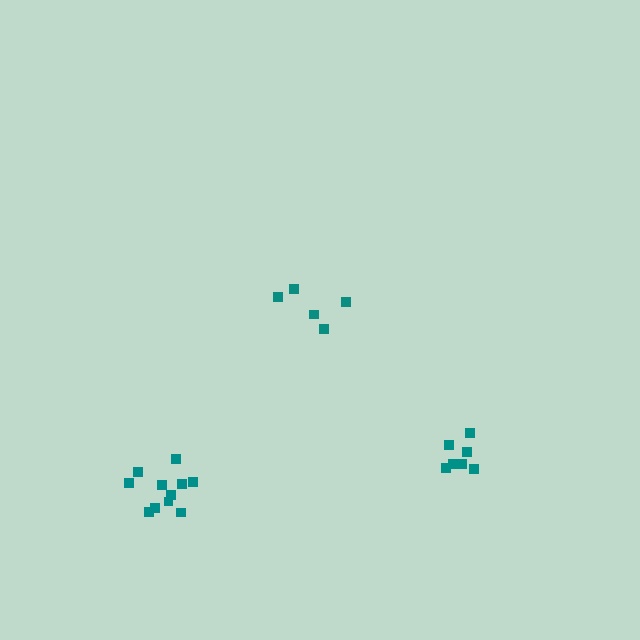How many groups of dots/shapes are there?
There are 3 groups.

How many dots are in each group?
Group 1: 11 dots, Group 2: 5 dots, Group 3: 7 dots (23 total).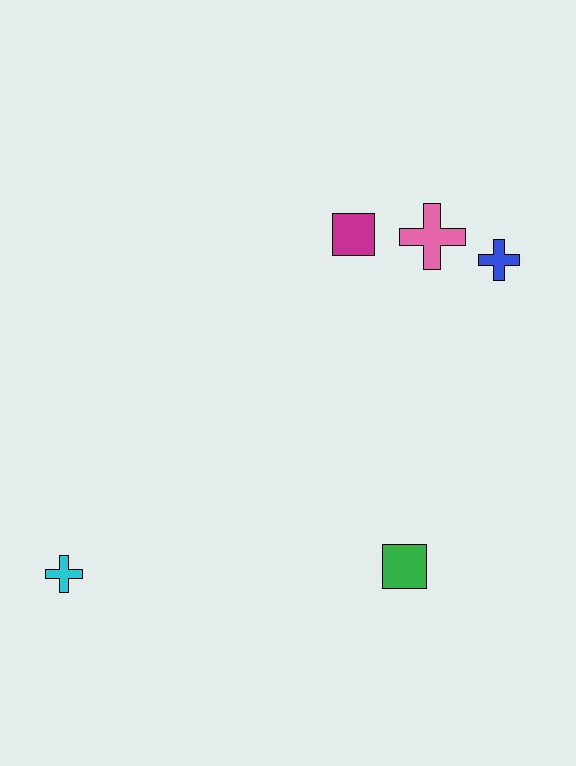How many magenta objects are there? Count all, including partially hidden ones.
There is 1 magenta object.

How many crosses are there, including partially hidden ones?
There are 3 crosses.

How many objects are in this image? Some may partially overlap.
There are 5 objects.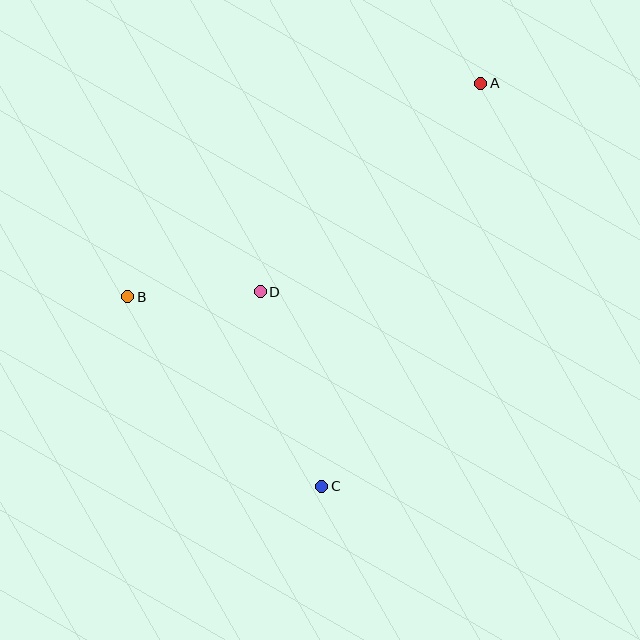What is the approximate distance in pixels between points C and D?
The distance between C and D is approximately 204 pixels.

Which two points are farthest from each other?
Points A and C are farthest from each other.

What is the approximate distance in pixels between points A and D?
The distance between A and D is approximately 303 pixels.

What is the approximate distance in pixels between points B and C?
The distance between B and C is approximately 271 pixels.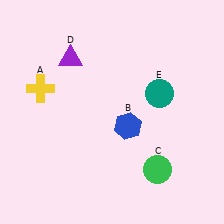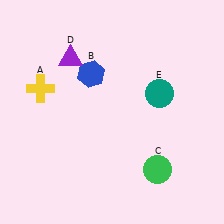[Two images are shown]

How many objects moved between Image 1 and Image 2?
1 object moved between the two images.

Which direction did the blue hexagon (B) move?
The blue hexagon (B) moved up.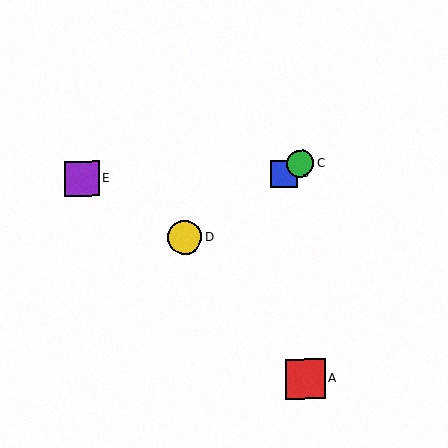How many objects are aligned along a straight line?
3 objects (B, C, D) are aligned along a straight line.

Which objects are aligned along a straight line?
Objects B, C, D are aligned along a straight line.